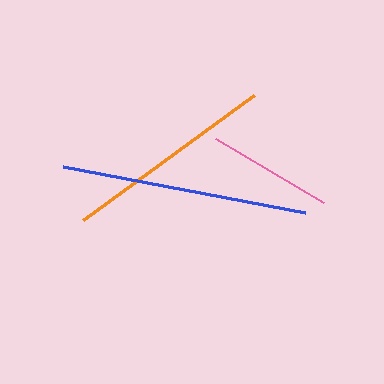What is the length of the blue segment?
The blue segment is approximately 247 pixels long.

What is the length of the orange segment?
The orange segment is approximately 212 pixels long.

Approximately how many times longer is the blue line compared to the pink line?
The blue line is approximately 2.0 times the length of the pink line.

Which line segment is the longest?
The blue line is the longest at approximately 247 pixels.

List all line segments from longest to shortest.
From longest to shortest: blue, orange, pink.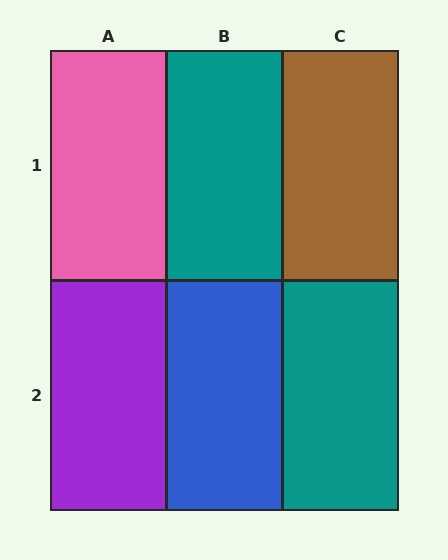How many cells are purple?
1 cell is purple.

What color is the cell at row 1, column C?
Brown.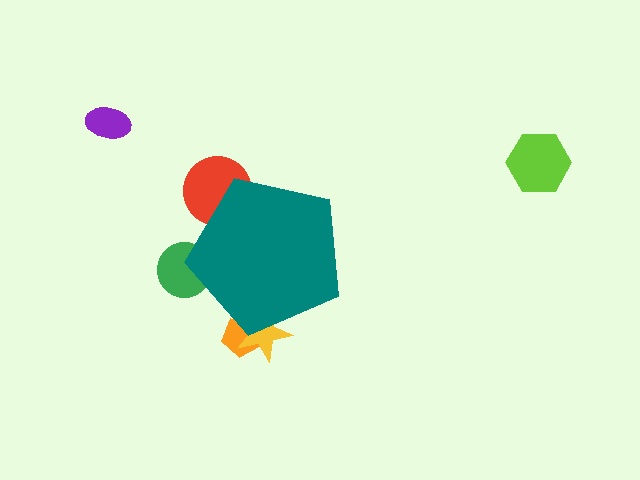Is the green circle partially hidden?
Yes, the green circle is partially hidden behind the teal pentagon.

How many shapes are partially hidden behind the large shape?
4 shapes are partially hidden.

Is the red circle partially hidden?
Yes, the red circle is partially hidden behind the teal pentagon.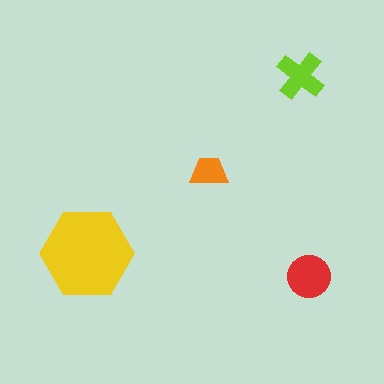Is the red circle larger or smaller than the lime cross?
Larger.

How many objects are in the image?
There are 4 objects in the image.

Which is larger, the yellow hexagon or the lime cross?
The yellow hexagon.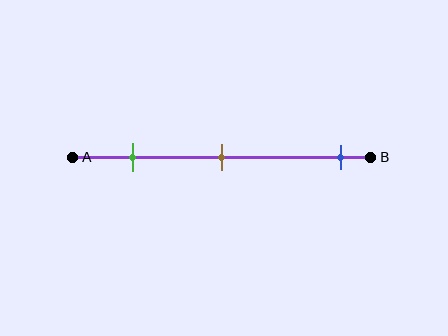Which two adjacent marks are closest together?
The green and brown marks are the closest adjacent pair.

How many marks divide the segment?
There are 3 marks dividing the segment.